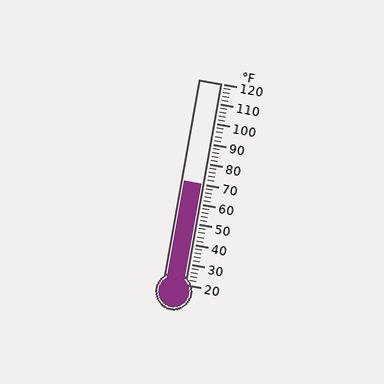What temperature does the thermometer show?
The thermometer shows approximately 70°F.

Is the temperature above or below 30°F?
The temperature is above 30°F.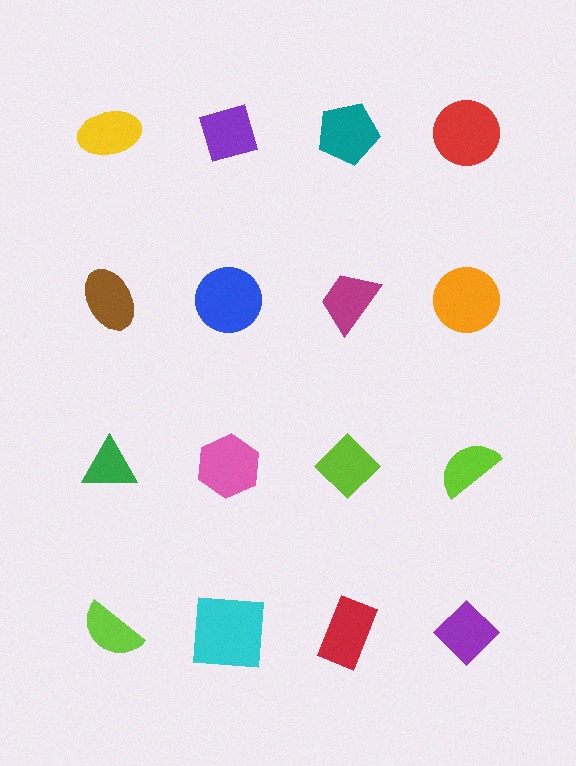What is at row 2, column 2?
A blue circle.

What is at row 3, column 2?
A pink hexagon.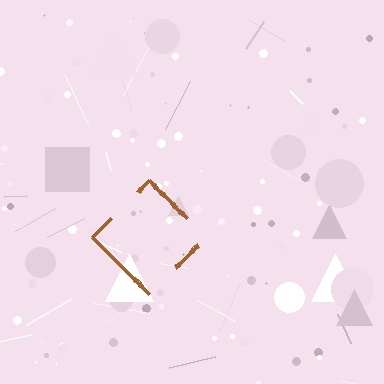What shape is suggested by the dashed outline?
The dashed outline suggests a diamond.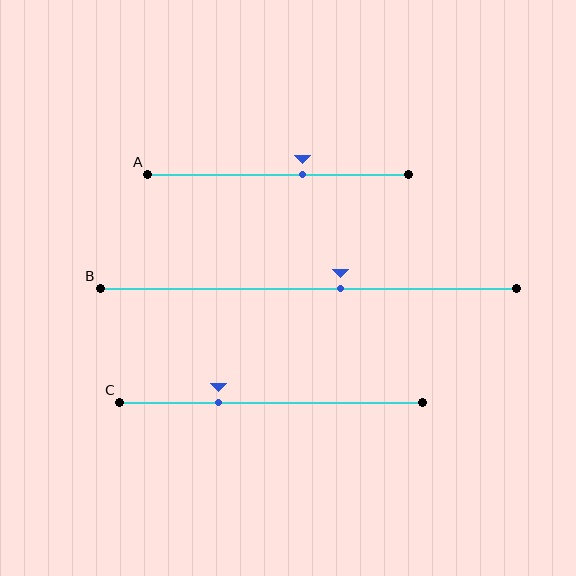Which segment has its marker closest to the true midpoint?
Segment B has its marker closest to the true midpoint.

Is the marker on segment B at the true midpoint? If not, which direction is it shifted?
No, the marker on segment B is shifted to the right by about 8% of the segment length.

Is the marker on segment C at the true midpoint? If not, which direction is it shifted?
No, the marker on segment C is shifted to the left by about 17% of the segment length.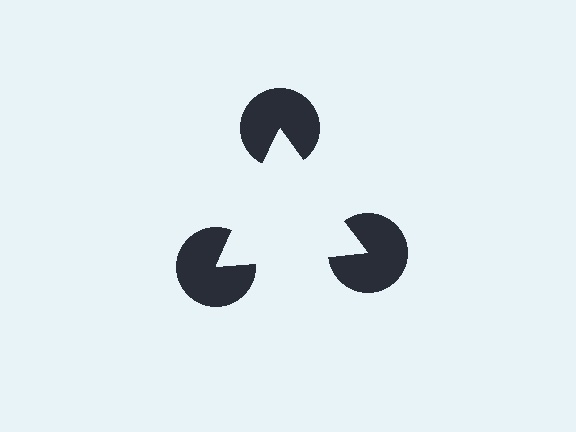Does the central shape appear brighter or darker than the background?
It typically appears slightly brighter than the background, even though no actual brightness change is drawn.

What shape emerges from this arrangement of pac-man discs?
An illusory triangle — its edges are inferred from the aligned wedge cuts in the pac-man discs, not physically drawn.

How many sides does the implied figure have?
3 sides.